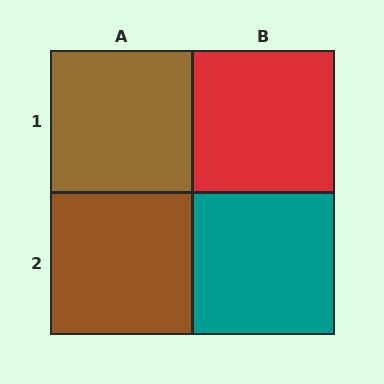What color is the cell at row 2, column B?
Teal.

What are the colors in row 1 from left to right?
Brown, red.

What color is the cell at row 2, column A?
Brown.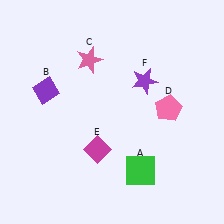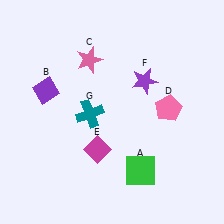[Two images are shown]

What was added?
A teal cross (G) was added in Image 2.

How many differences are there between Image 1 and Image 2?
There is 1 difference between the two images.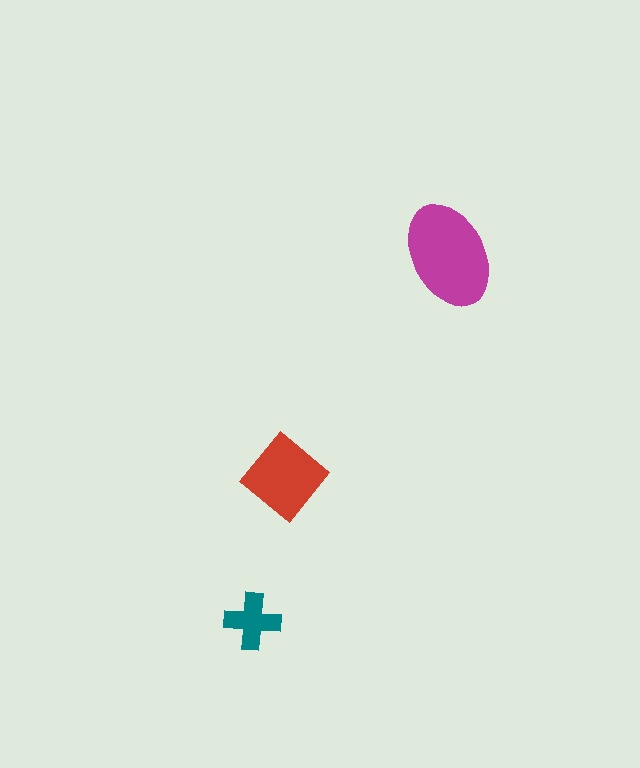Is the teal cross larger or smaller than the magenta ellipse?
Smaller.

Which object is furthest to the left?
The teal cross is leftmost.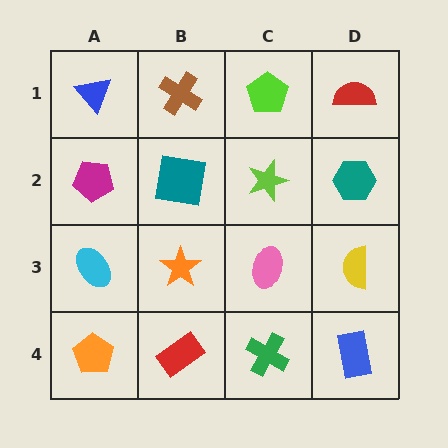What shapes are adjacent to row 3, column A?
A magenta pentagon (row 2, column A), an orange pentagon (row 4, column A), an orange star (row 3, column B).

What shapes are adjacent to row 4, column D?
A yellow semicircle (row 3, column D), a green cross (row 4, column C).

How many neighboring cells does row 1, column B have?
3.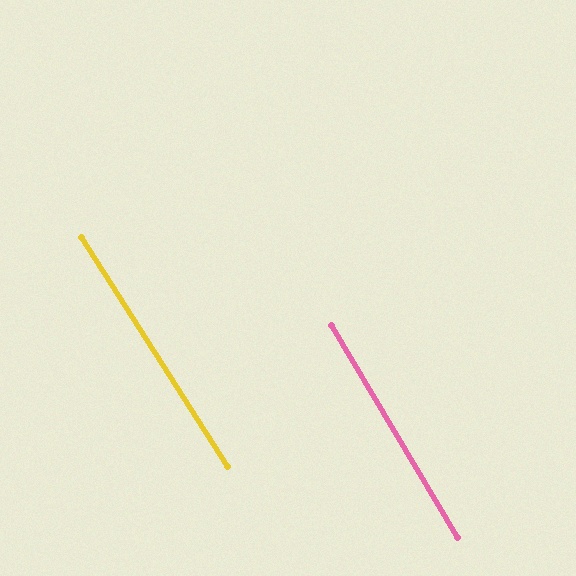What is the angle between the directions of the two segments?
Approximately 2 degrees.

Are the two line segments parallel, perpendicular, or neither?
Parallel — their directions differ by only 1.7°.